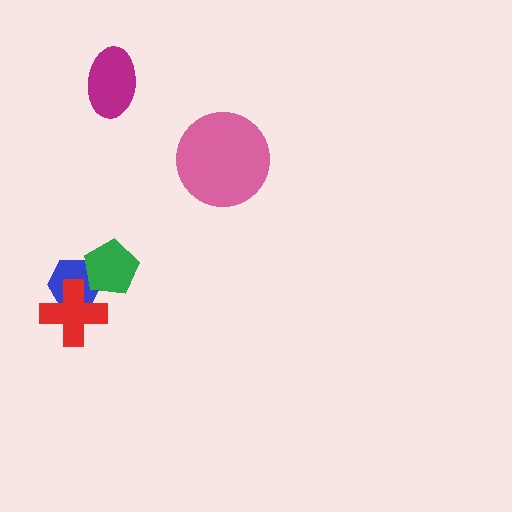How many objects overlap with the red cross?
1 object overlaps with the red cross.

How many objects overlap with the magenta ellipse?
0 objects overlap with the magenta ellipse.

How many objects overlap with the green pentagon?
1 object overlaps with the green pentagon.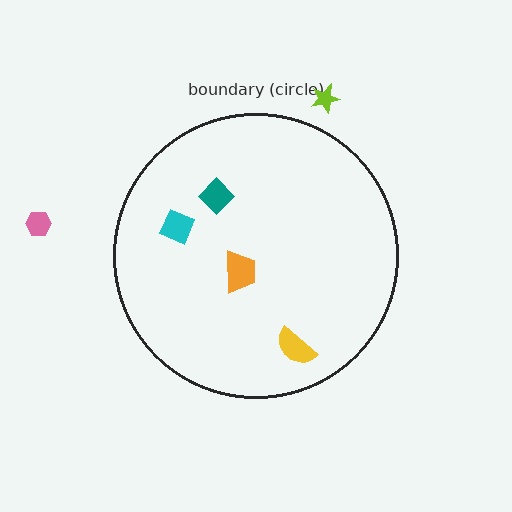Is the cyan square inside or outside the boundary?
Inside.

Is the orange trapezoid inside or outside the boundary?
Inside.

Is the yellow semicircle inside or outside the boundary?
Inside.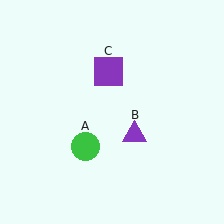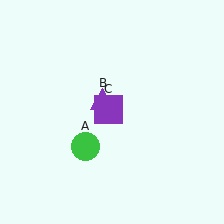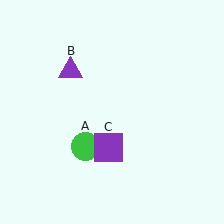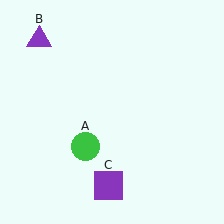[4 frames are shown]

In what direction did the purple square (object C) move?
The purple square (object C) moved down.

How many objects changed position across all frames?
2 objects changed position: purple triangle (object B), purple square (object C).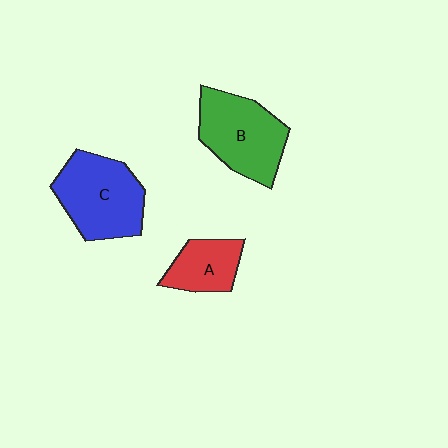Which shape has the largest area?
Shape C (blue).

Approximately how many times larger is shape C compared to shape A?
Approximately 1.8 times.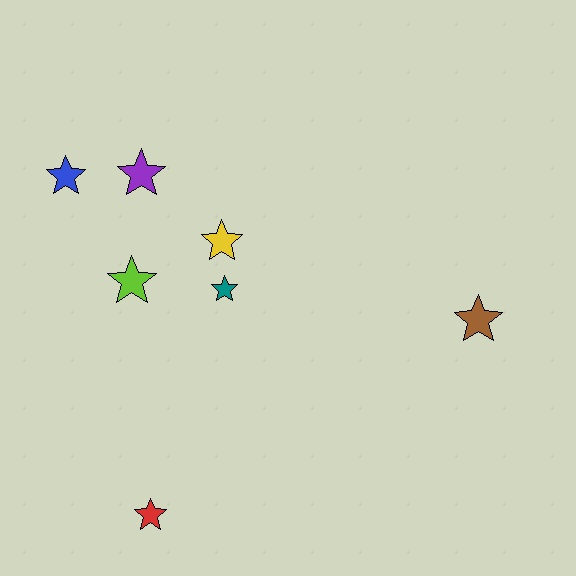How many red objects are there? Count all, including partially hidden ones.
There is 1 red object.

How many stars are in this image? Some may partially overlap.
There are 7 stars.